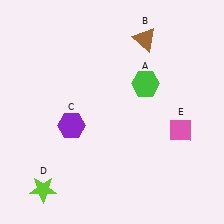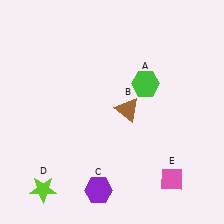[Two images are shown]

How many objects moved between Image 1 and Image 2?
3 objects moved between the two images.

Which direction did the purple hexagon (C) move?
The purple hexagon (C) moved down.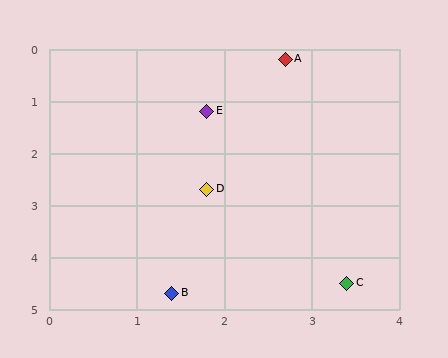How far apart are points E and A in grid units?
Points E and A are about 1.3 grid units apart.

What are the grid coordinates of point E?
Point E is at approximately (1.8, 1.2).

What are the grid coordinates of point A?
Point A is at approximately (2.7, 0.2).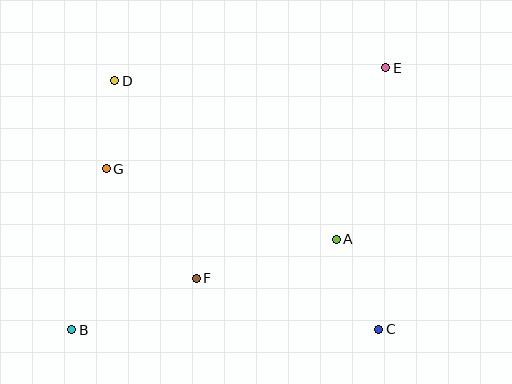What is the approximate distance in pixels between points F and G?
The distance between F and G is approximately 142 pixels.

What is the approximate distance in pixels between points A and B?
The distance between A and B is approximately 280 pixels.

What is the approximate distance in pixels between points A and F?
The distance between A and F is approximately 146 pixels.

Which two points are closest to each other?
Points D and G are closest to each other.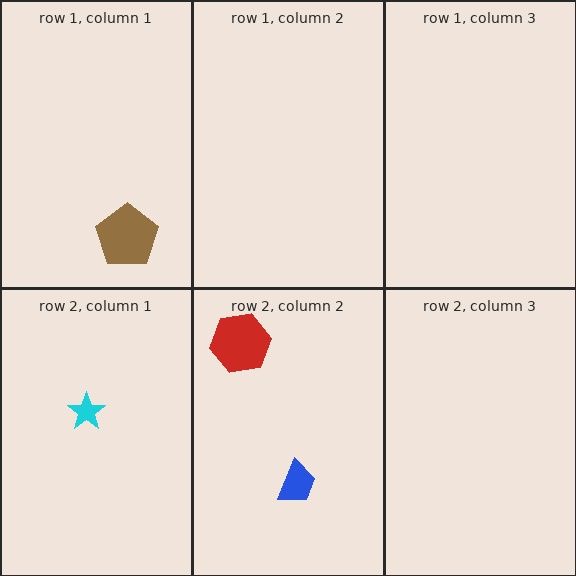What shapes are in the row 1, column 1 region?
The brown pentagon.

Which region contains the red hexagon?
The row 2, column 2 region.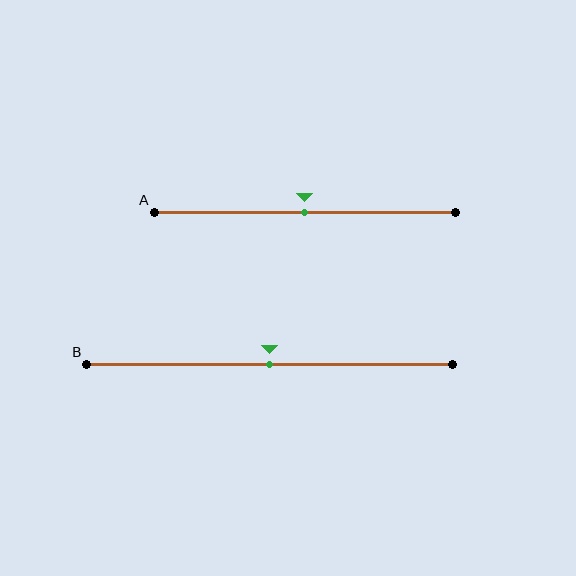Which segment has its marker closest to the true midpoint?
Segment A has its marker closest to the true midpoint.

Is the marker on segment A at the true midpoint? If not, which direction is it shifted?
Yes, the marker on segment A is at the true midpoint.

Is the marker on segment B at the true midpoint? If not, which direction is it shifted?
Yes, the marker on segment B is at the true midpoint.